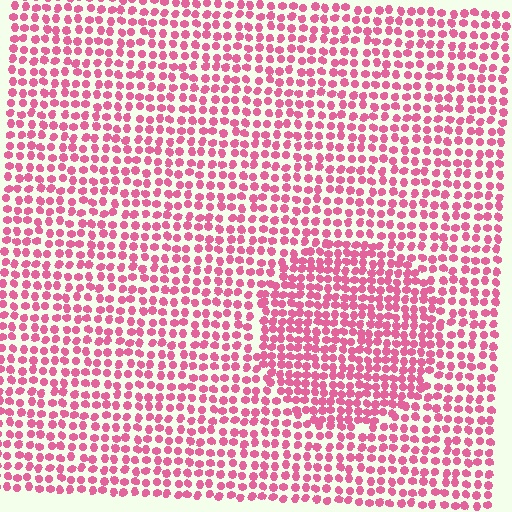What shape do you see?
I see a circle.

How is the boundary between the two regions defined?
The boundary is defined by a change in element density (approximately 1.5x ratio). All elements are the same color, size, and shape.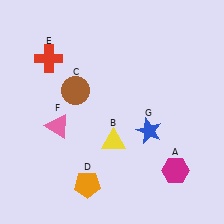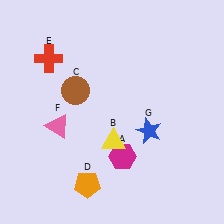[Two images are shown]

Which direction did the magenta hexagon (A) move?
The magenta hexagon (A) moved left.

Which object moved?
The magenta hexagon (A) moved left.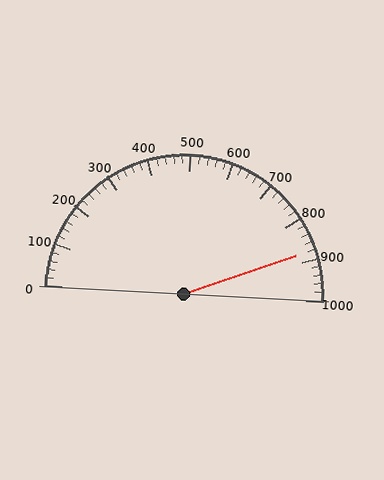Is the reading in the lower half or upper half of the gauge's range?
The reading is in the upper half of the range (0 to 1000).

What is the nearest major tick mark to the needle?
The nearest major tick mark is 900.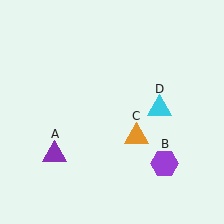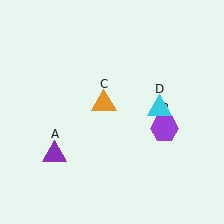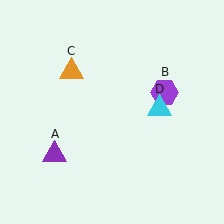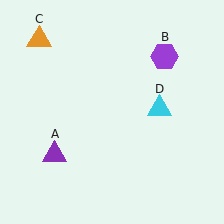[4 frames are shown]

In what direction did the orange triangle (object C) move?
The orange triangle (object C) moved up and to the left.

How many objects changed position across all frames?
2 objects changed position: purple hexagon (object B), orange triangle (object C).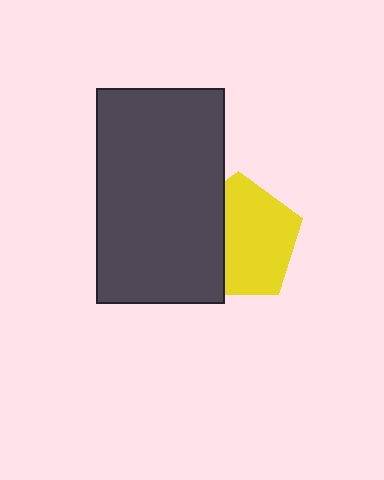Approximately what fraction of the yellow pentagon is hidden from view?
Roughly 36% of the yellow pentagon is hidden behind the dark gray rectangle.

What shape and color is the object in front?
The object in front is a dark gray rectangle.